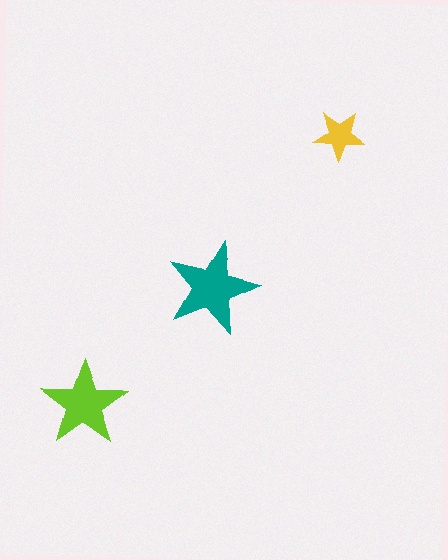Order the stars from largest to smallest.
the teal one, the lime one, the yellow one.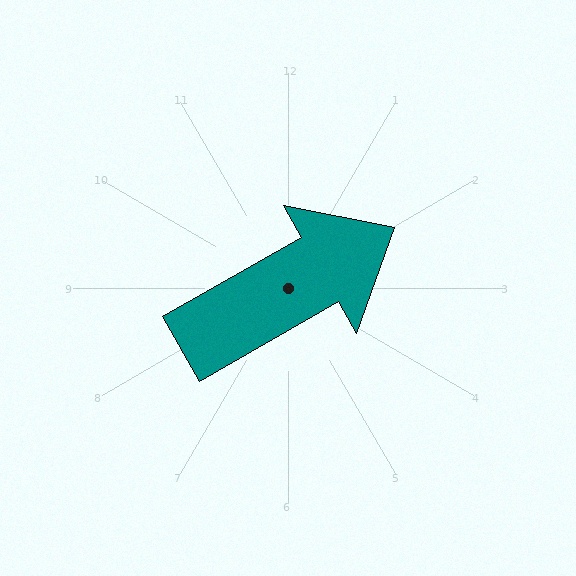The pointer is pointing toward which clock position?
Roughly 2 o'clock.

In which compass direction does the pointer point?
Northeast.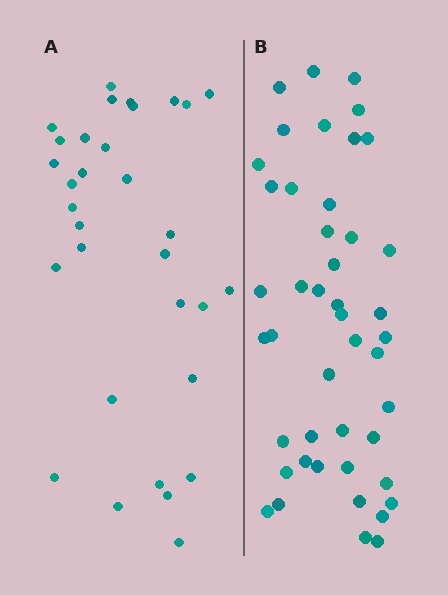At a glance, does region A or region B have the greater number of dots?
Region B (the right region) has more dots.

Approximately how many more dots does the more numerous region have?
Region B has approximately 15 more dots than region A.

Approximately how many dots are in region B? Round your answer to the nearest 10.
About 40 dots. (The exact count is 45, which rounds to 40.)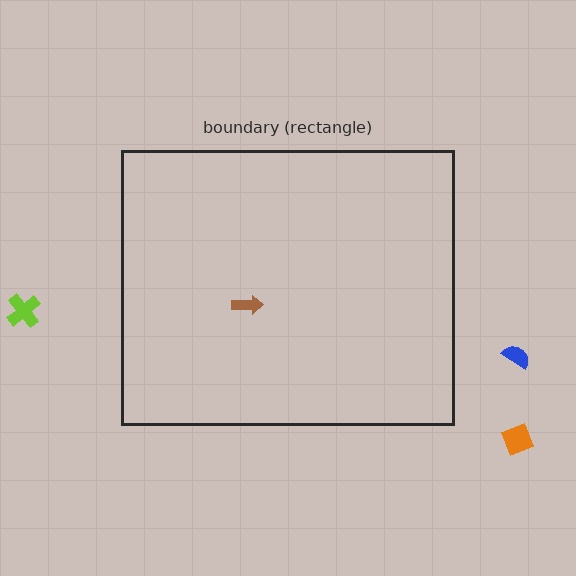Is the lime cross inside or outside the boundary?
Outside.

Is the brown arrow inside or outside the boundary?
Inside.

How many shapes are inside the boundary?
1 inside, 3 outside.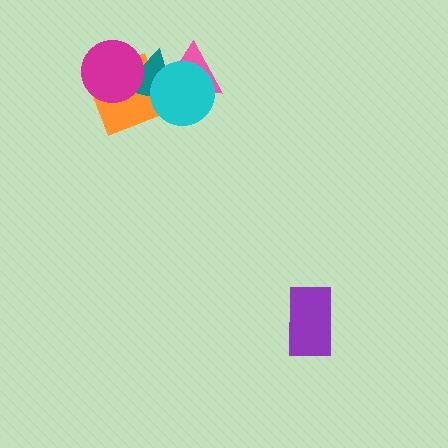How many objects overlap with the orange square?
3 objects overlap with the orange square.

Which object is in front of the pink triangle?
The cyan circle is in front of the pink triangle.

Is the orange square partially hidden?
Yes, it is partially covered by another shape.